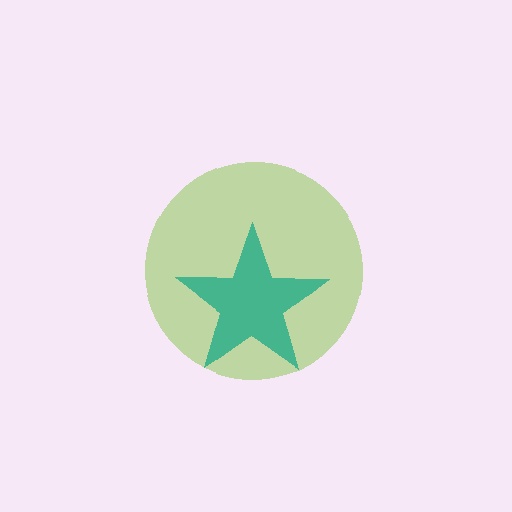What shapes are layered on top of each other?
The layered shapes are: a lime circle, a teal star.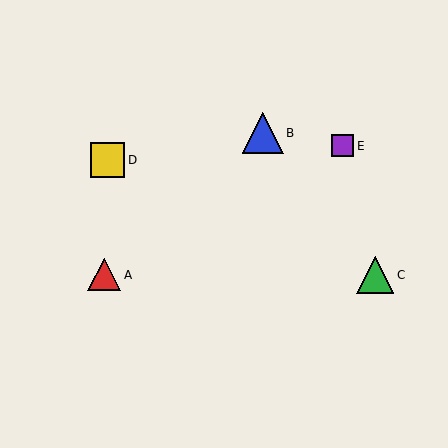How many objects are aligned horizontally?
2 objects (A, C) are aligned horizontally.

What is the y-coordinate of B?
Object B is at y≈133.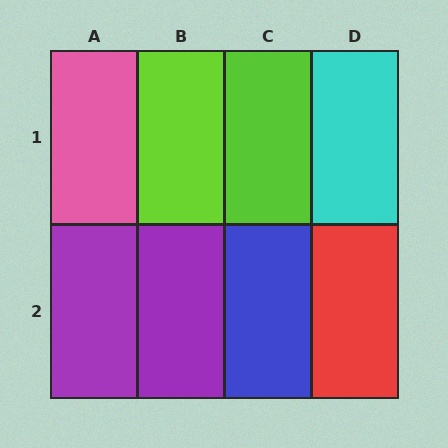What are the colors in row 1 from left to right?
Pink, lime, lime, cyan.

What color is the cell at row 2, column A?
Purple.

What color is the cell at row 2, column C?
Blue.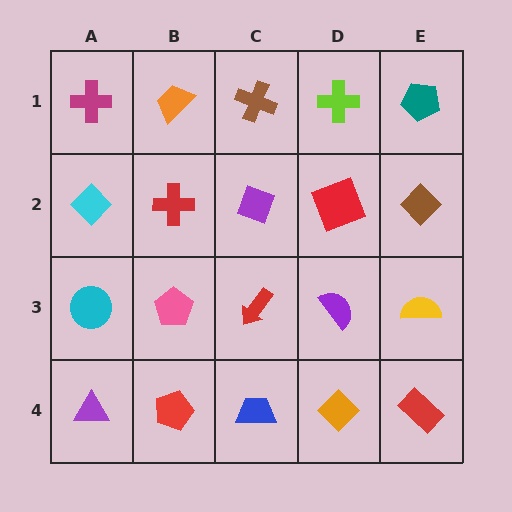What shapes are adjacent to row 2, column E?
A teal pentagon (row 1, column E), a yellow semicircle (row 3, column E), a red square (row 2, column D).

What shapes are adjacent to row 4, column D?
A purple semicircle (row 3, column D), a blue trapezoid (row 4, column C), a red rectangle (row 4, column E).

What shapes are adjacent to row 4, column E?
A yellow semicircle (row 3, column E), an orange diamond (row 4, column D).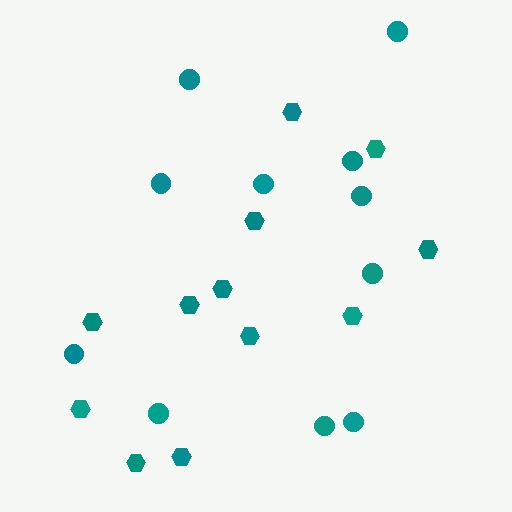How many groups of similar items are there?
There are 2 groups: one group of hexagons (12) and one group of circles (11).